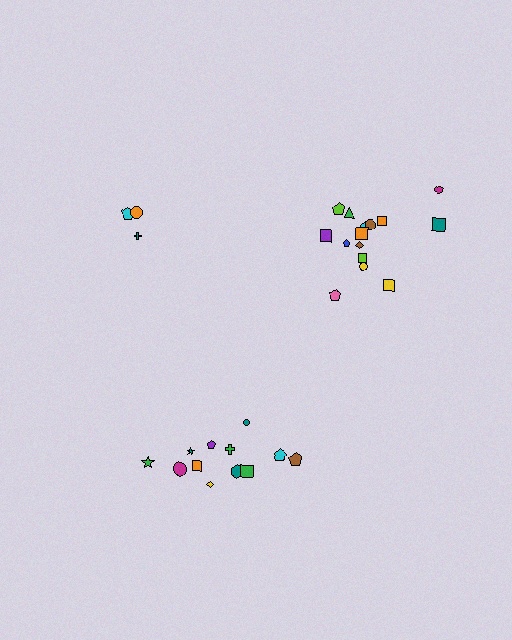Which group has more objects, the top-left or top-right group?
The top-right group.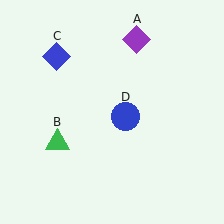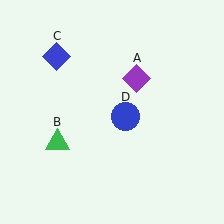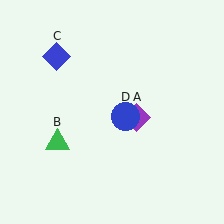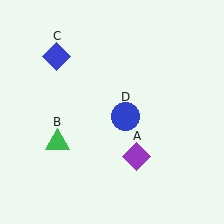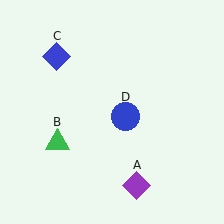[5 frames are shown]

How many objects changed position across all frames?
1 object changed position: purple diamond (object A).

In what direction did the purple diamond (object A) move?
The purple diamond (object A) moved down.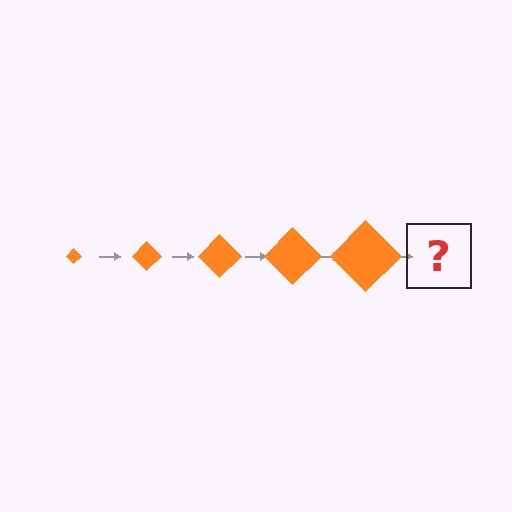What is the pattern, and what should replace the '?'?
The pattern is that the diamond gets progressively larger each step. The '?' should be an orange diamond, larger than the previous one.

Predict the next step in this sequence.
The next step is an orange diamond, larger than the previous one.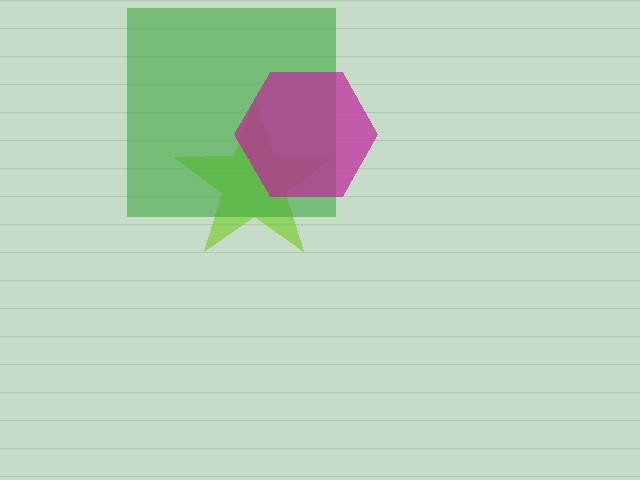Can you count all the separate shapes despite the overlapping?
Yes, there are 3 separate shapes.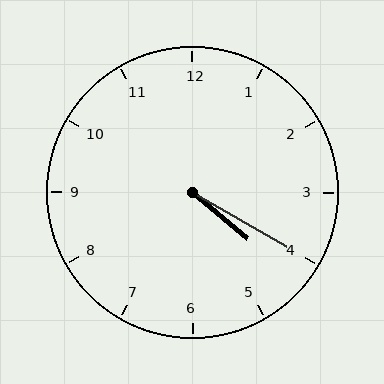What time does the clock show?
4:20.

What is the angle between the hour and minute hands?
Approximately 10 degrees.